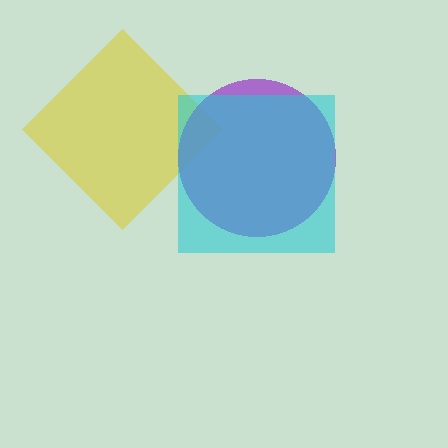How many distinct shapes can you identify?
There are 3 distinct shapes: a yellow diamond, a purple circle, a cyan square.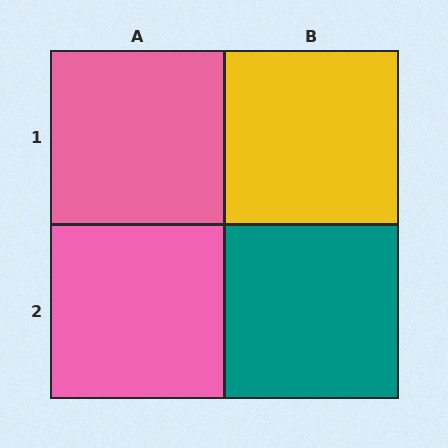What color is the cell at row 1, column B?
Yellow.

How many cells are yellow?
1 cell is yellow.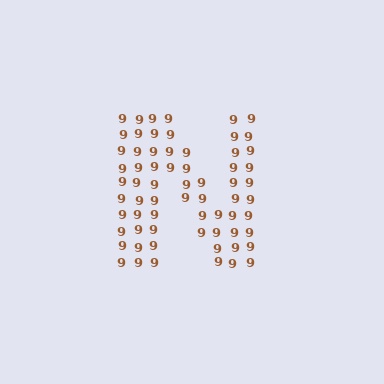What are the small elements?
The small elements are digit 9's.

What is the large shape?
The large shape is the letter N.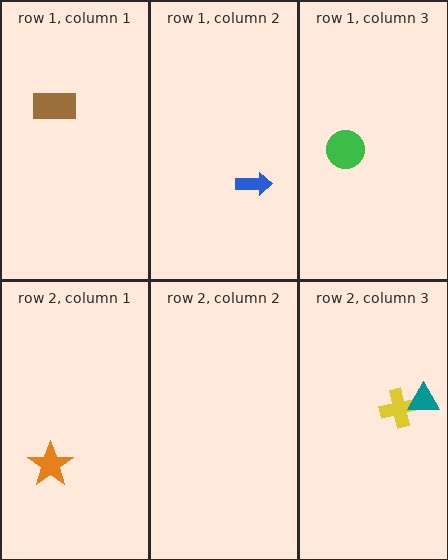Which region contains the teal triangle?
The row 2, column 3 region.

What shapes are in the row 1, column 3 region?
The green circle.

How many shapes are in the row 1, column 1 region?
1.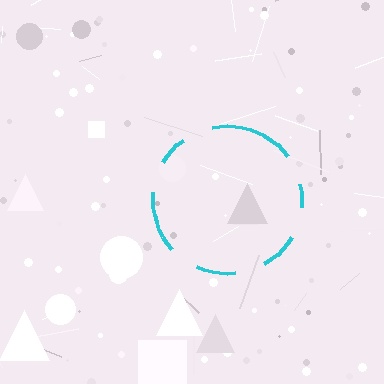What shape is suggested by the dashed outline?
The dashed outline suggests a circle.